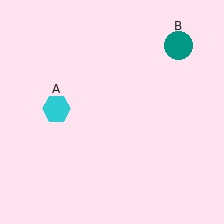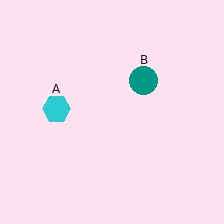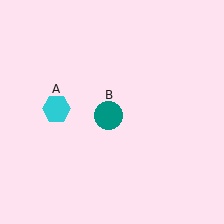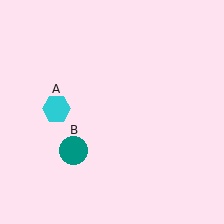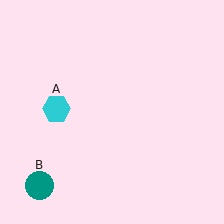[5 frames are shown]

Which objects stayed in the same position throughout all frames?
Cyan hexagon (object A) remained stationary.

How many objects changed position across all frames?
1 object changed position: teal circle (object B).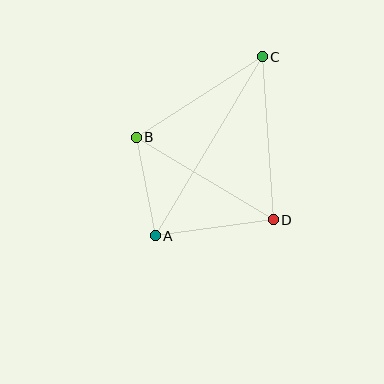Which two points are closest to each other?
Points A and B are closest to each other.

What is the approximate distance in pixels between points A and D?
The distance between A and D is approximately 119 pixels.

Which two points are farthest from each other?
Points A and C are farthest from each other.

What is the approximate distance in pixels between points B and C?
The distance between B and C is approximately 150 pixels.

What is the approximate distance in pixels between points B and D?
The distance between B and D is approximately 160 pixels.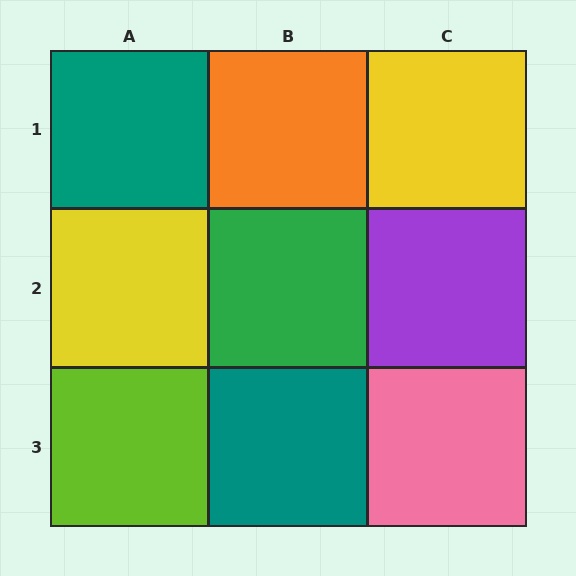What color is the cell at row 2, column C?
Purple.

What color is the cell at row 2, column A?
Yellow.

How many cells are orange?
1 cell is orange.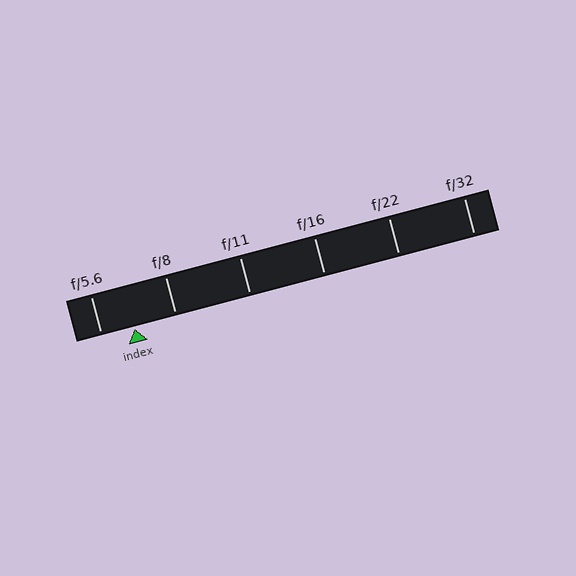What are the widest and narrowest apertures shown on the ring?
The widest aperture shown is f/5.6 and the narrowest is f/32.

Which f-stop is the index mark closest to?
The index mark is closest to f/5.6.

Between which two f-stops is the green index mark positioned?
The index mark is between f/5.6 and f/8.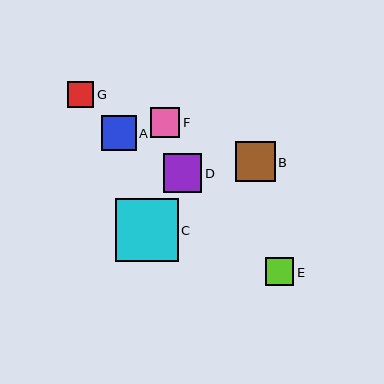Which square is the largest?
Square C is the largest with a size of approximately 63 pixels.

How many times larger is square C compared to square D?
Square C is approximately 1.6 times the size of square D.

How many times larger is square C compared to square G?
Square C is approximately 2.4 times the size of square G.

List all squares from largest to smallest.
From largest to smallest: C, B, D, A, F, E, G.